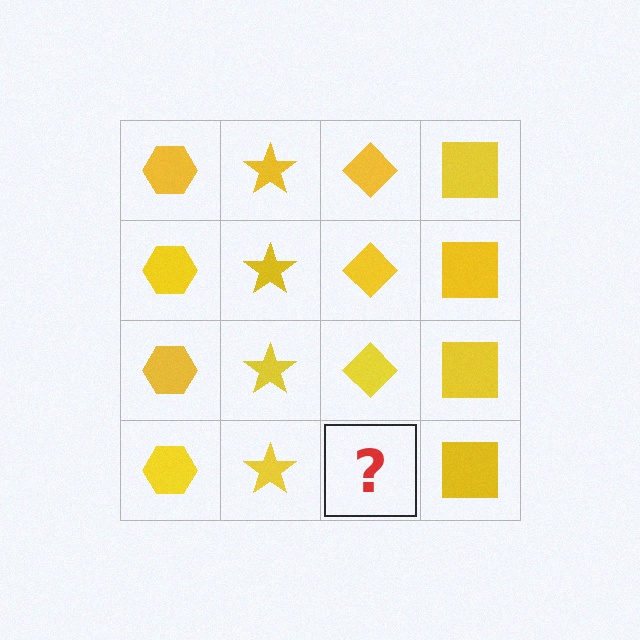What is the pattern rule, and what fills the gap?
The rule is that each column has a consistent shape. The gap should be filled with a yellow diamond.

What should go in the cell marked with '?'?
The missing cell should contain a yellow diamond.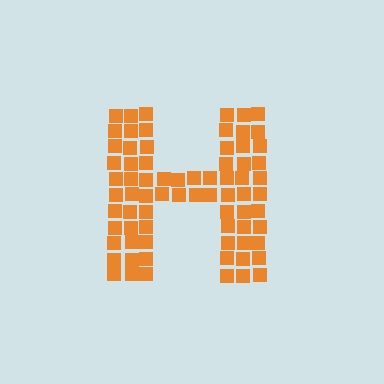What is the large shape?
The large shape is the letter H.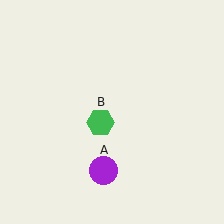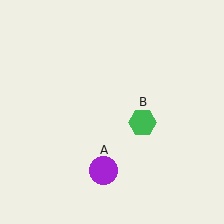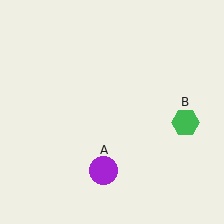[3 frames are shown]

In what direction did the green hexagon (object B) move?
The green hexagon (object B) moved right.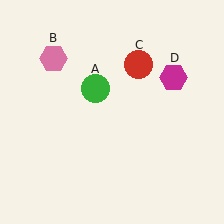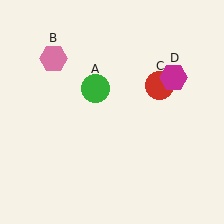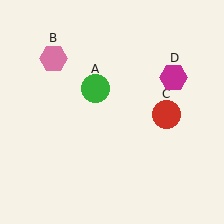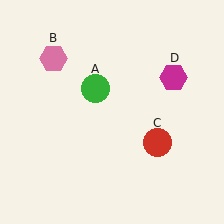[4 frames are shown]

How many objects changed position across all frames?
1 object changed position: red circle (object C).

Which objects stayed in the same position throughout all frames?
Green circle (object A) and pink hexagon (object B) and magenta hexagon (object D) remained stationary.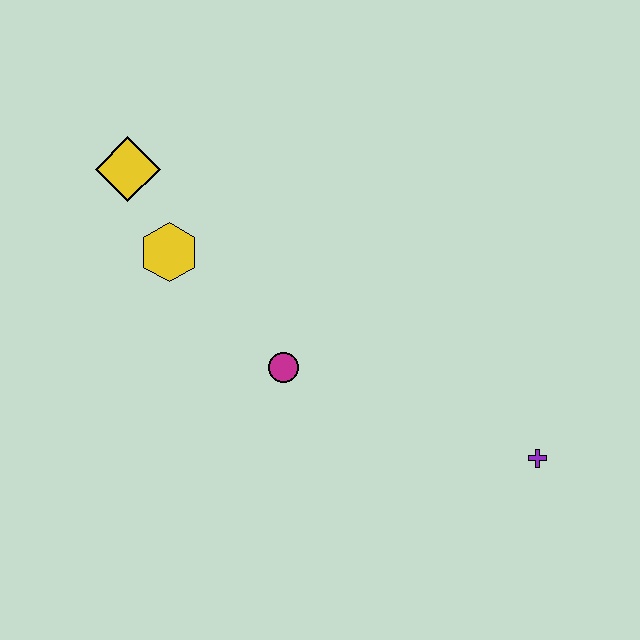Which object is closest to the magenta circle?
The yellow hexagon is closest to the magenta circle.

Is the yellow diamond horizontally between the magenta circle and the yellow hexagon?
No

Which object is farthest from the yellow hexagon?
The purple cross is farthest from the yellow hexagon.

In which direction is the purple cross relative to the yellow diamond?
The purple cross is to the right of the yellow diamond.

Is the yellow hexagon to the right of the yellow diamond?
Yes